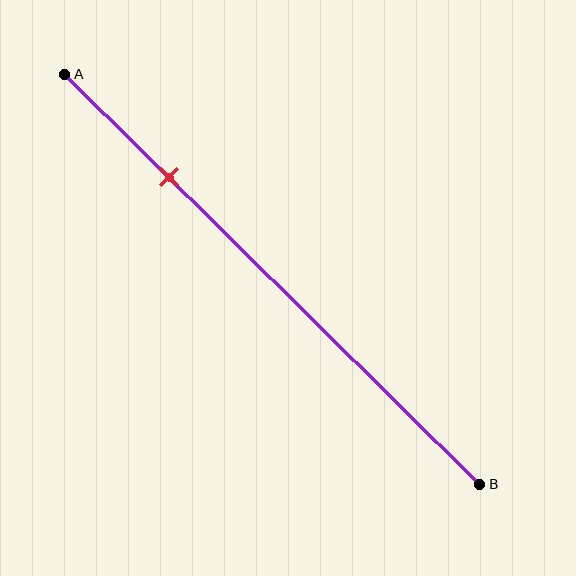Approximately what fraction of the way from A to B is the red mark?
The red mark is approximately 25% of the way from A to B.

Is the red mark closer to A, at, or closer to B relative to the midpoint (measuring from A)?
The red mark is closer to point A than the midpoint of segment AB.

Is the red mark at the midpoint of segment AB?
No, the mark is at about 25% from A, not at the 50% midpoint.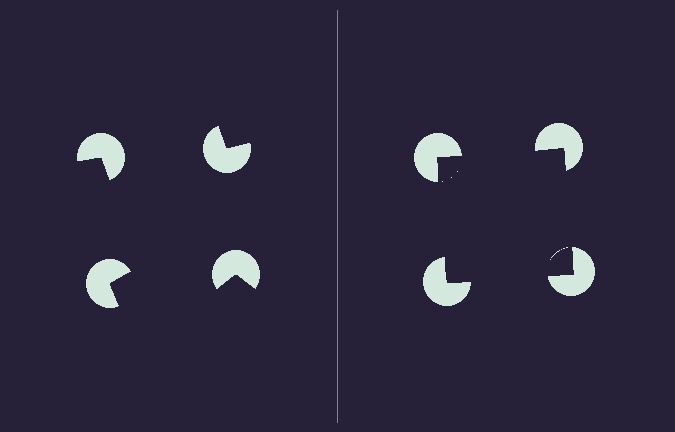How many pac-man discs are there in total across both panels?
8 — 4 on each side.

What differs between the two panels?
The pac-man discs are positioned identically on both sides; only the wedge orientations differ. On the right they align to a square; on the left they are misaligned.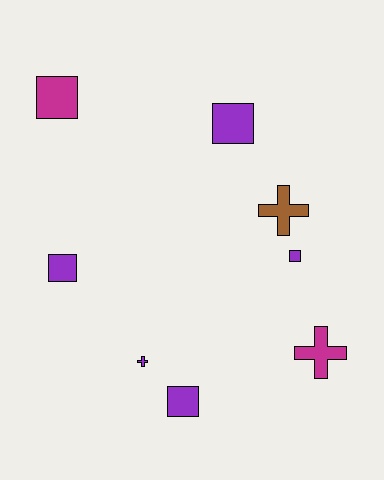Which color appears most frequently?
Purple, with 5 objects.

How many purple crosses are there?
There is 1 purple cross.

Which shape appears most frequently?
Square, with 5 objects.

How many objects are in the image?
There are 8 objects.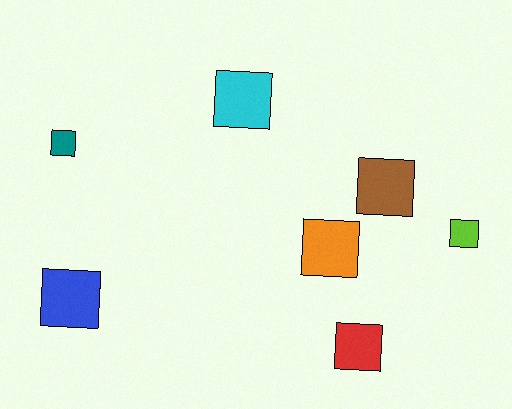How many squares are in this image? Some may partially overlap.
There are 7 squares.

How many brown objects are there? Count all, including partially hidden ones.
There is 1 brown object.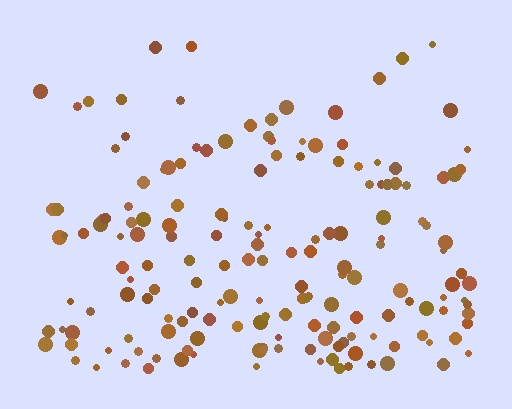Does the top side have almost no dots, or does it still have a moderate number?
Still a moderate number, just noticeably fewer than the bottom.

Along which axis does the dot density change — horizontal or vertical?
Vertical.